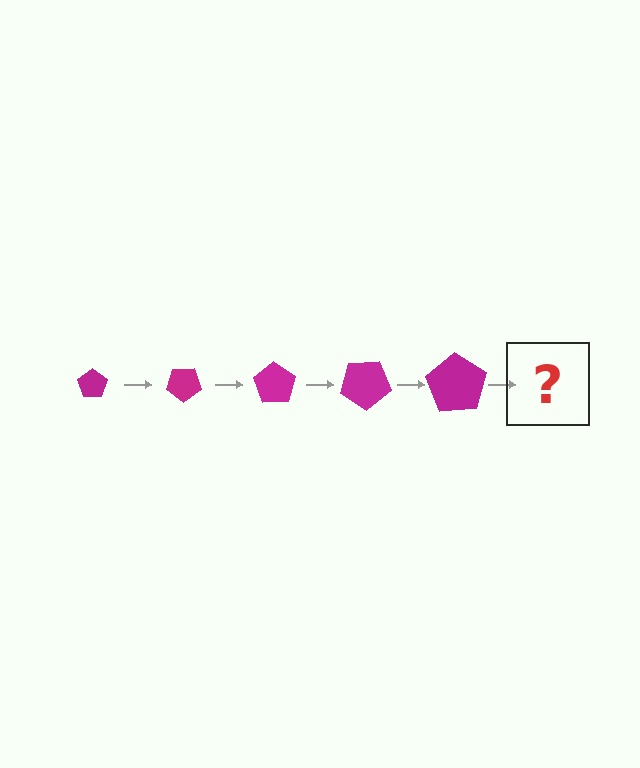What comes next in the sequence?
The next element should be a pentagon, larger than the previous one and rotated 175 degrees from the start.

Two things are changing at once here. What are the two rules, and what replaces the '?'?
The two rules are that the pentagon grows larger each step and it rotates 35 degrees each step. The '?' should be a pentagon, larger than the previous one and rotated 175 degrees from the start.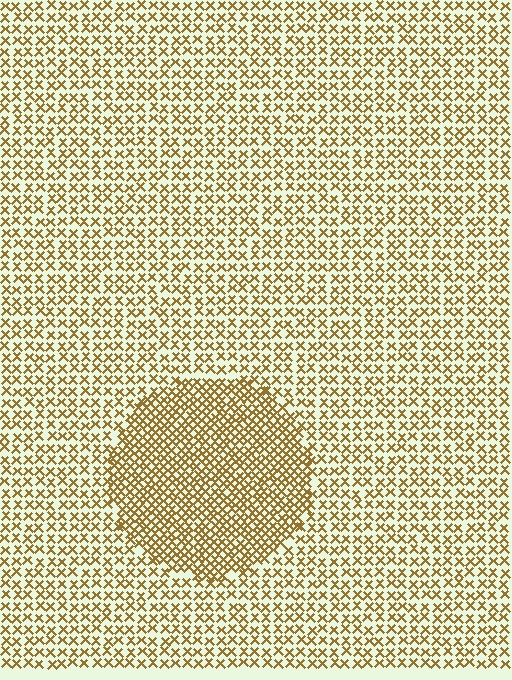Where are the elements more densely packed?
The elements are more densely packed inside the circle boundary.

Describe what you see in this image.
The image contains small brown elements arranged at two different densities. A circle-shaped region is visible where the elements are more densely packed than the surrounding area.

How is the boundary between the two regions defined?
The boundary is defined by a change in element density (approximately 1.8x ratio). All elements are the same color, size, and shape.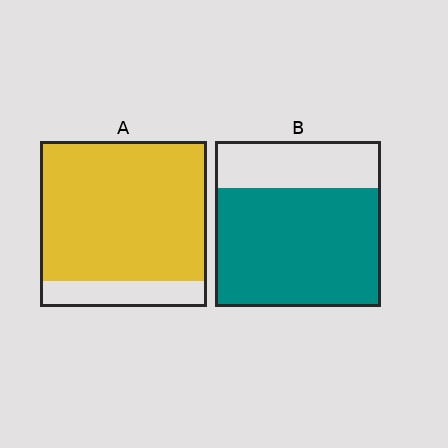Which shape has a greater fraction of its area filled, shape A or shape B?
Shape A.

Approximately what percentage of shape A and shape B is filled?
A is approximately 85% and B is approximately 70%.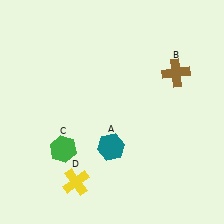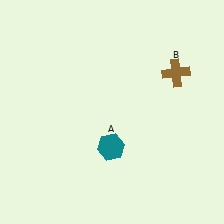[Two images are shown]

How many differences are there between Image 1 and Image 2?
There are 2 differences between the two images.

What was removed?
The yellow cross (D), the green hexagon (C) were removed in Image 2.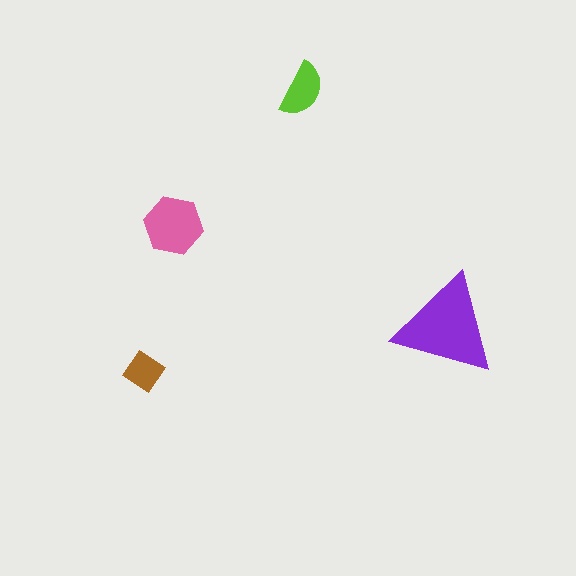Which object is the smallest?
The brown diamond.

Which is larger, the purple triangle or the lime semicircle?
The purple triangle.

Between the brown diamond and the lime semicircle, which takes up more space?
The lime semicircle.